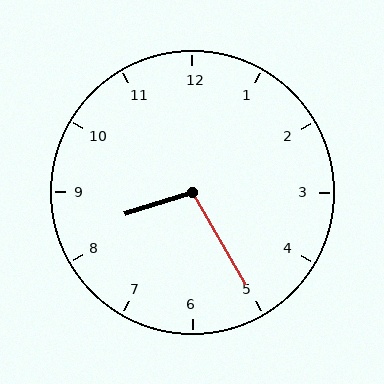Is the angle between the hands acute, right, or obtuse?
It is obtuse.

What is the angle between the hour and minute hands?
Approximately 102 degrees.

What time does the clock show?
8:25.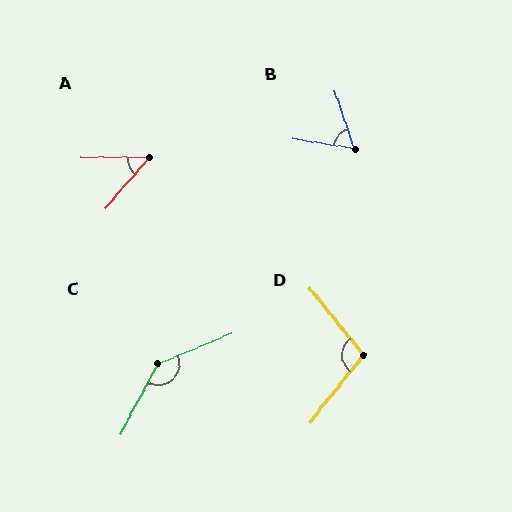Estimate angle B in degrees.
Approximately 62 degrees.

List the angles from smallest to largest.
A (49°), B (62°), D (103°), C (140°).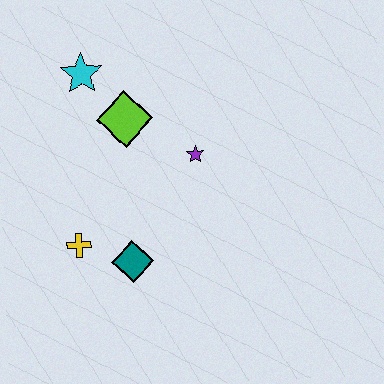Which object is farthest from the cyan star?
The teal diamond is farthest from the cyan star.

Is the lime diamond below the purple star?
No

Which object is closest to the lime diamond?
The cyan star is closest to the lime diamond.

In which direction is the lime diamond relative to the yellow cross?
The lime diamond is above the yellow cross.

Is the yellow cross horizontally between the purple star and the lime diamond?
No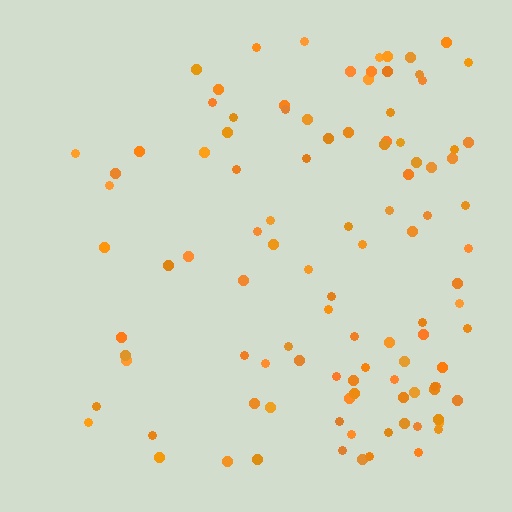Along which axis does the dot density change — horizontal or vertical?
Horizontal.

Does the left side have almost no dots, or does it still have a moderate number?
Still a moderate number, just noticeably fewer than the right.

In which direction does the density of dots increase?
From left to right, with the right side densest.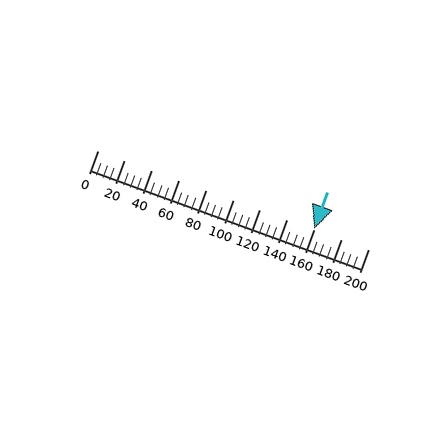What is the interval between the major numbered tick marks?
The major tick marks are spaced 20 units apart.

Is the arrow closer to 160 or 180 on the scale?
The arrow is closer to 160.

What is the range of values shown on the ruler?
The ruler shows values from 0 to 200.